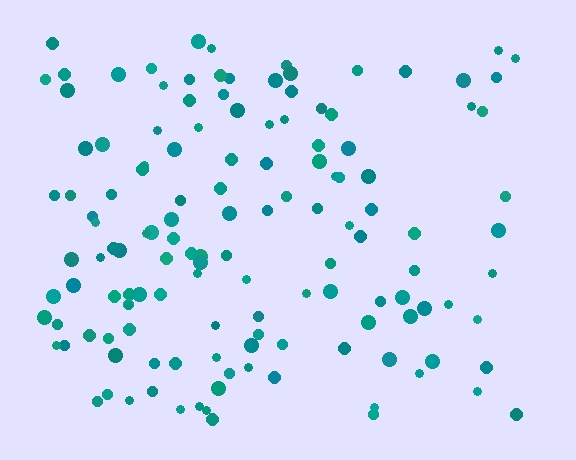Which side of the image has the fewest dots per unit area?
The right.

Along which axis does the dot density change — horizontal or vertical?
Horizontal.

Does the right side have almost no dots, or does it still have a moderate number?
Still a moderate number, just noticeably fewer than the left.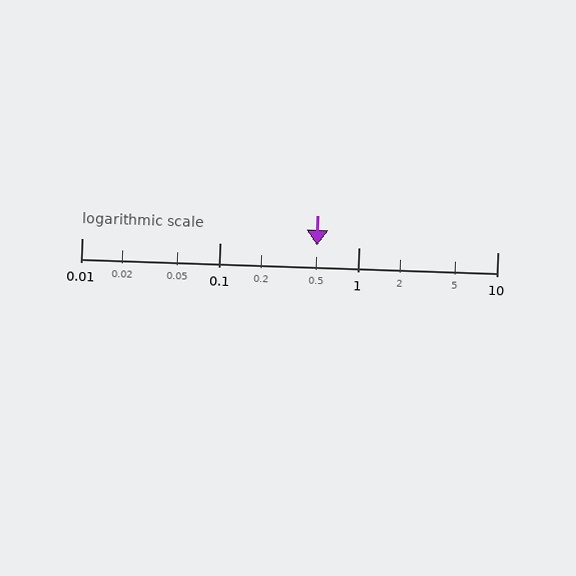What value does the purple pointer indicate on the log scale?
The pointer indicates approximately 0.5.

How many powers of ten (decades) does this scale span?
The scale spans 3 decades, from 0.01 to 10.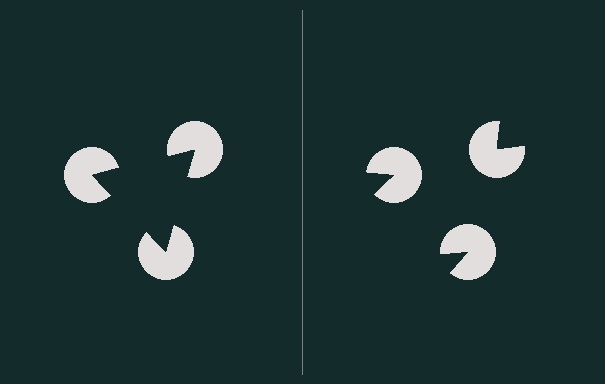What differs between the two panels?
The pac-man discs are positioned identically on both sides; only the wedge orientations differ. On the left they align to a triangle; on the right they are misaligned.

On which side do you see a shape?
An illusory triangle appears on the left side. On the right side the wedge cuts are rotated, so no coherent shape forms.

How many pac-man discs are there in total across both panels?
6 — 3 on each side.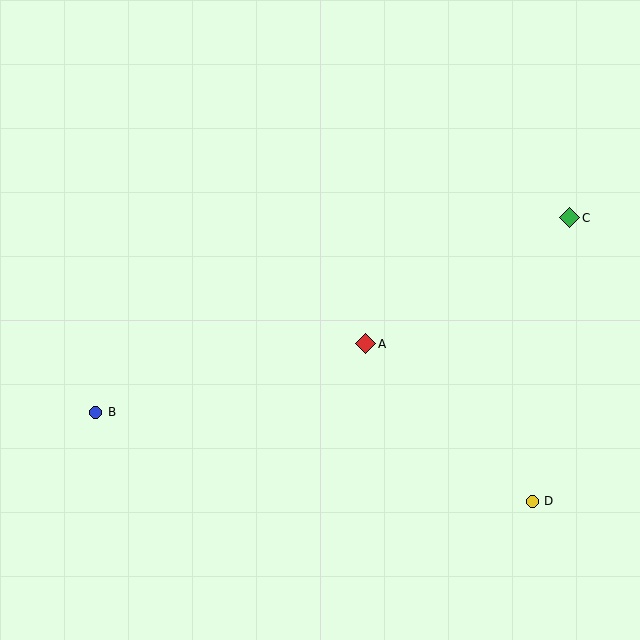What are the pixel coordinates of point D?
Point D is at (532, 501).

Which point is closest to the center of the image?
Point A at (366, 344) is closest to the center.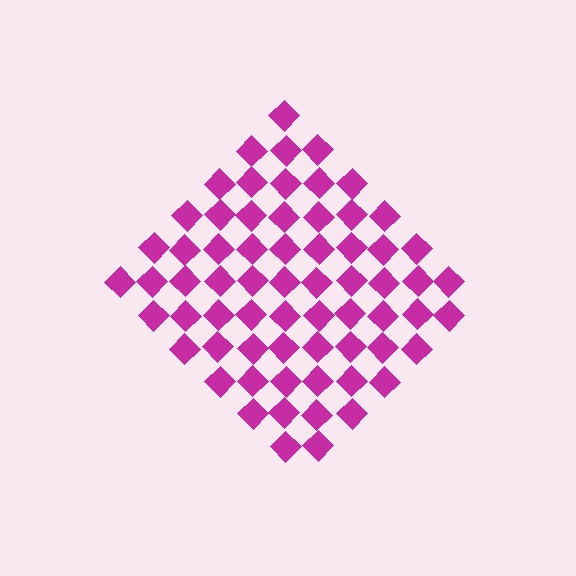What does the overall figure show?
The overall figure shows a diamond.